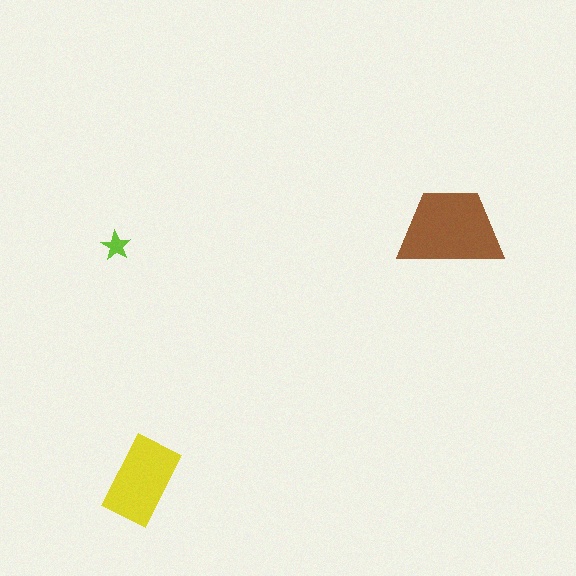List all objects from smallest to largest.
The lime star, the yellow rectangle, the brown trapezoid.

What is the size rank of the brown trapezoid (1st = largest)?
1st.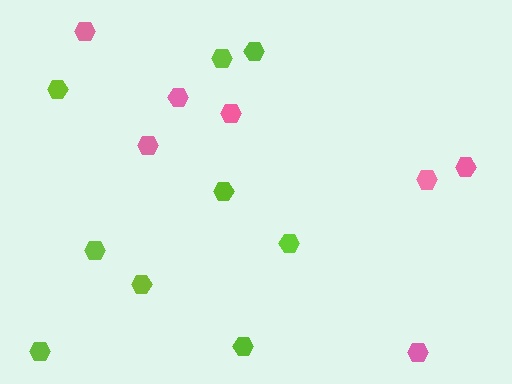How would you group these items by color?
There are 2 groups: one group of pink hexagons (7) and one group of lime hexagons (9).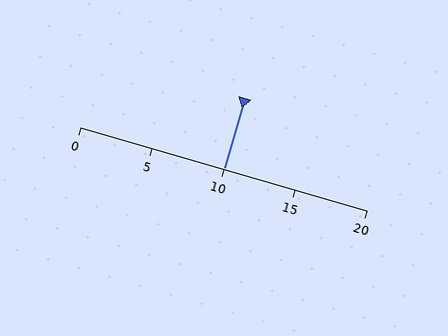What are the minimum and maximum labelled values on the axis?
The axis runs from 0 to 20.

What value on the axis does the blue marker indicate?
The marker indicates approximately 10.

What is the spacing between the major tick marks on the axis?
The major ticks are spaced 5 apart.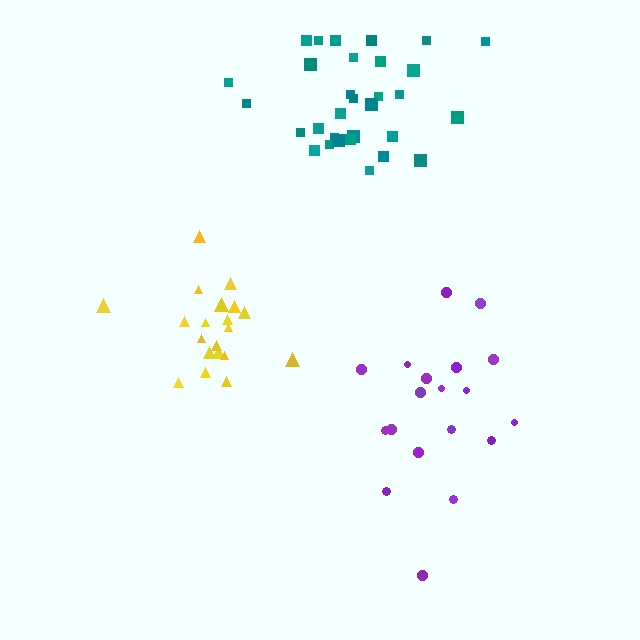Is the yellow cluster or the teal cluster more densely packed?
Yellow.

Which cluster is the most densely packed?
Yellow.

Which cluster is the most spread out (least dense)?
Purple.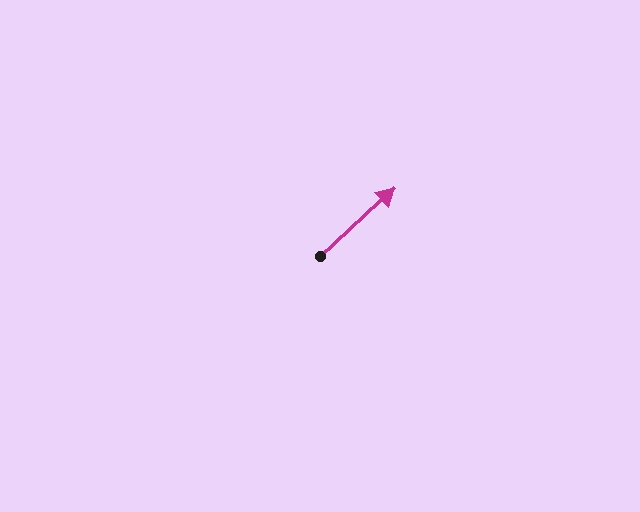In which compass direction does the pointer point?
Northeast.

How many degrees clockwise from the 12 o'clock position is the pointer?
Approximately 47 degrees.